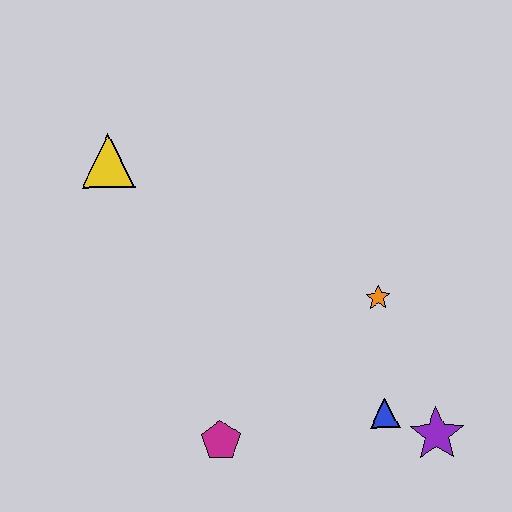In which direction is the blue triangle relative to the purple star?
The blue triangle is to the left of the purple star.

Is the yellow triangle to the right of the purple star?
No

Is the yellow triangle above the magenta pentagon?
Yes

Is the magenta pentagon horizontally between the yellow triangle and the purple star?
Yes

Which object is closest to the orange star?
The blue triangle is closest to the orange star.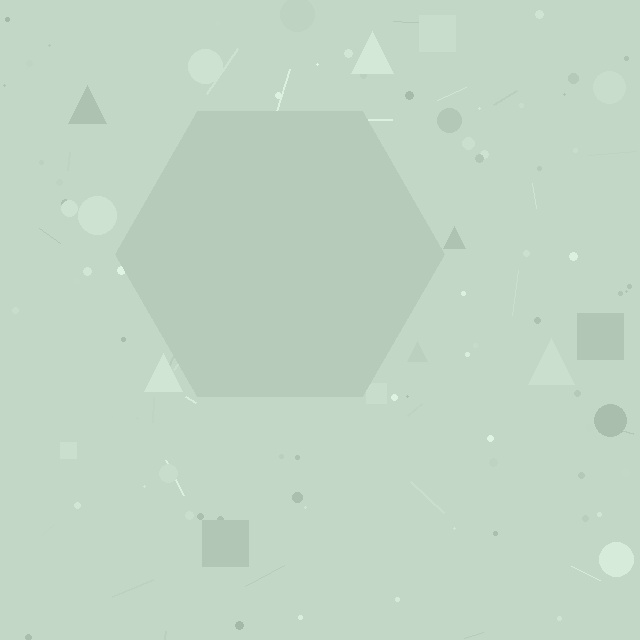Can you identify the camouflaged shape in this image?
The camouflaged shape is a hexagon.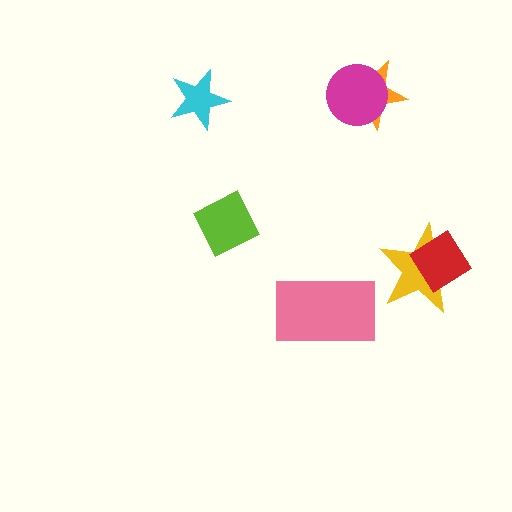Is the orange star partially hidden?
Yes, it is partially covered by another shape.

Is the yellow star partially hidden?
Yes, it is partially covered by another shape.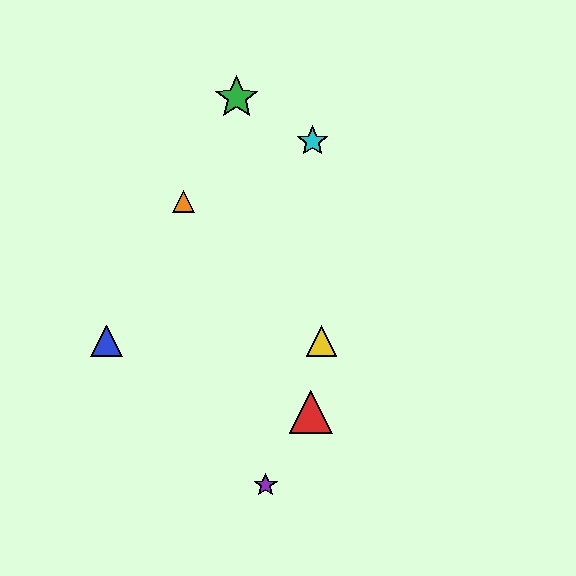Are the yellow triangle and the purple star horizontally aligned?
No, the yellow triangle is at y≈341 and the purple star is at y≈485.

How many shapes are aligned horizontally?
2 shapes (the blue triangle, the yellow triangle) are aligned horizontally.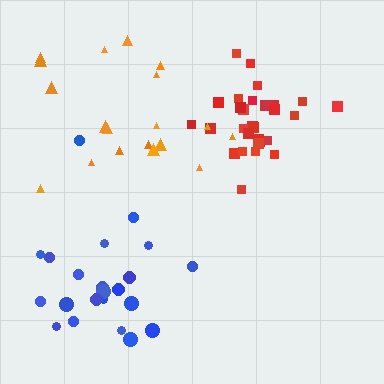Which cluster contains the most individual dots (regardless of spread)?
Red (30).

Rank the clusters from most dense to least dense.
red, blue, orange.